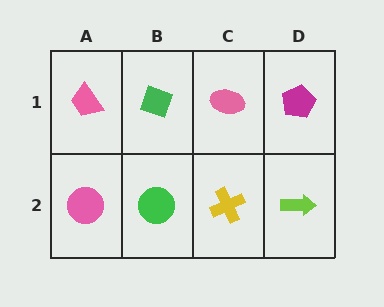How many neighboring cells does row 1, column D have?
2.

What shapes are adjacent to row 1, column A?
A pink circle (row 2, column A), a green diamond (row 1, column B).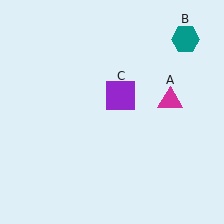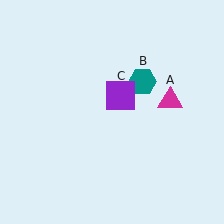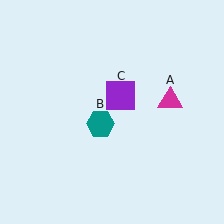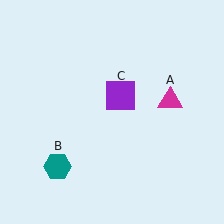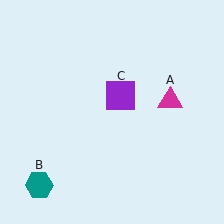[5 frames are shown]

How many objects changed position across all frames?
1 object changed position: teal hexagon (object B).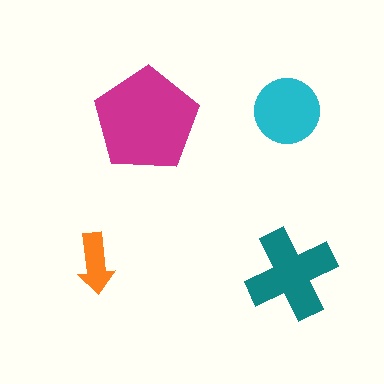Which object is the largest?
The magenta pentagon.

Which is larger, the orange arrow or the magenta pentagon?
The magenta pentagon.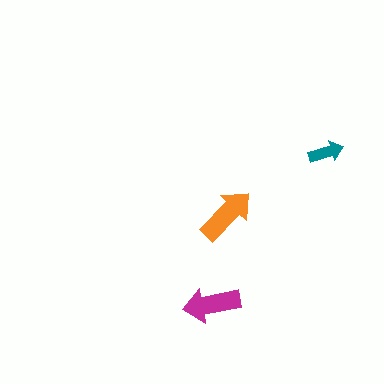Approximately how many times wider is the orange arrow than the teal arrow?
About 1.5 times wider.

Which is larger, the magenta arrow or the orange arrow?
The orange one.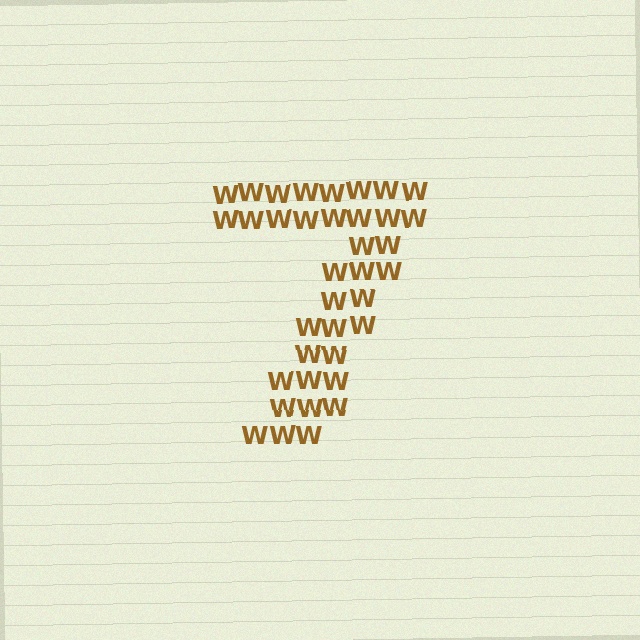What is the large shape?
The large shape is the digit 7.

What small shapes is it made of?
It is made of small letter W's.